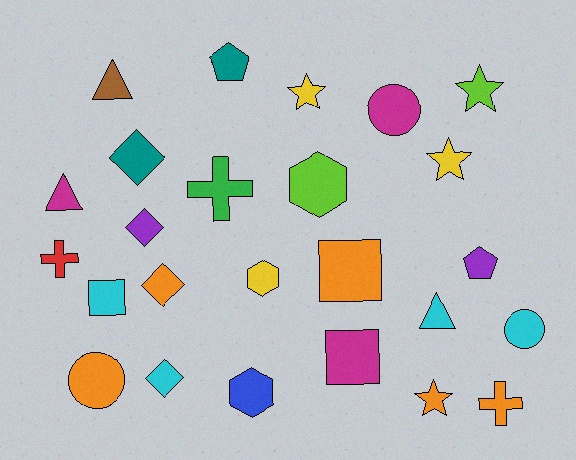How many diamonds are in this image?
There are 4 diamonds.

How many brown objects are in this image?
There is 1 brown object.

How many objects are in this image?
There are 25 objects.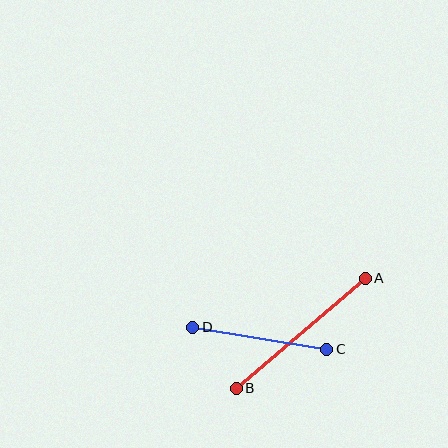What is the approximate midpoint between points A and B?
The midpoint is at approximately (301, 333) pixels.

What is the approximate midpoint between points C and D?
The midpoint is at approximately (260, 338) pixels.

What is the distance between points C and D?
The distance is approximately 136 pixels.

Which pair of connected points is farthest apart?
Points A and B are farthest apart.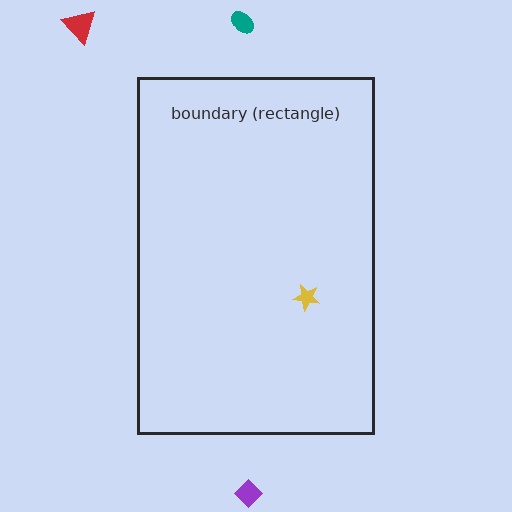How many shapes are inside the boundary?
1 inside, 3 outside.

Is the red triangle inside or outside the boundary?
Outside.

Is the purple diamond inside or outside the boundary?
Outside.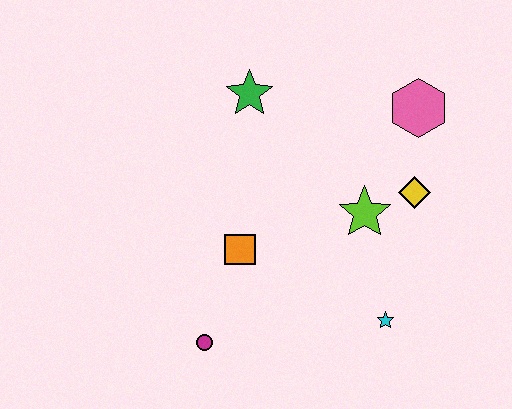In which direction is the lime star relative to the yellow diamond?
The lime star is to the left of the yellow diamond.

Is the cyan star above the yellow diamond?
No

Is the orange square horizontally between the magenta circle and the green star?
Yes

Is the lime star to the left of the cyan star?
Yes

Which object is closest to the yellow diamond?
The lime star is closest to the yellow diamond.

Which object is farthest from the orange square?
The pink hexagon is farthest from the orange square.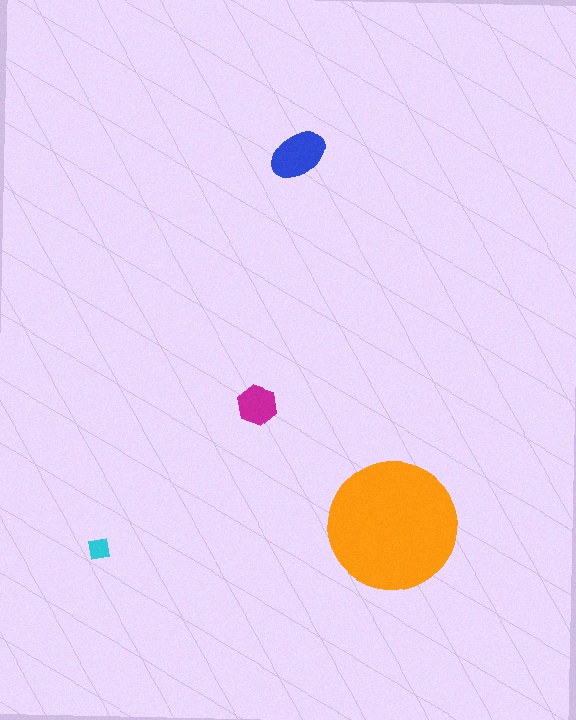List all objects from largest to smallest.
The orange circle, the blue ellipse, the magenta hexagon, the cyan square.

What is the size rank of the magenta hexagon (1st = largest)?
3rd.